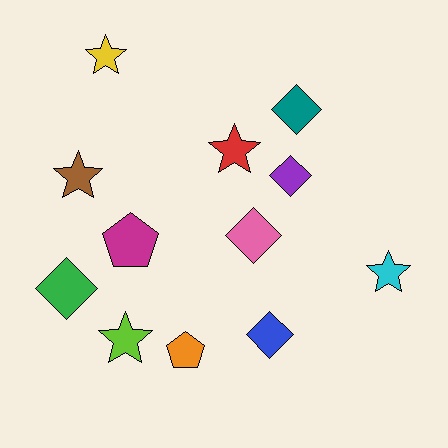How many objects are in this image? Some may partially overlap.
There are 12 objects.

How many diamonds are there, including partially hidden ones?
There are 5 diamonds.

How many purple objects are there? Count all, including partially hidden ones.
There is 1 purple object.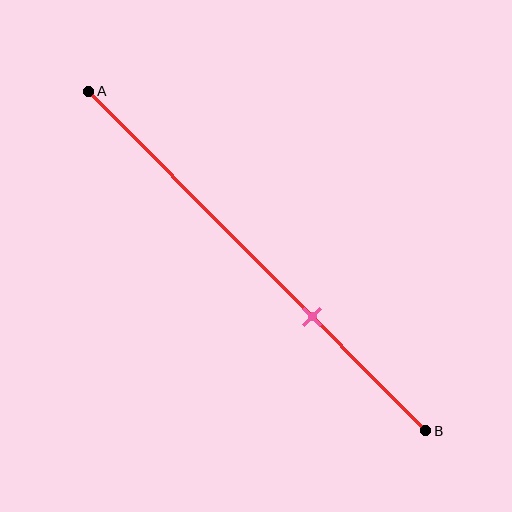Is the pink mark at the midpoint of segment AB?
No, the mark is at about 65% from A, not at the 50% midpoint.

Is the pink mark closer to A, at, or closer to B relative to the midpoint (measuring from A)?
The pink mark is closer to point B than the midpoint of segment AB.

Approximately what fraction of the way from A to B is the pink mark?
The pink mark is approximately 65% of the way from A to B.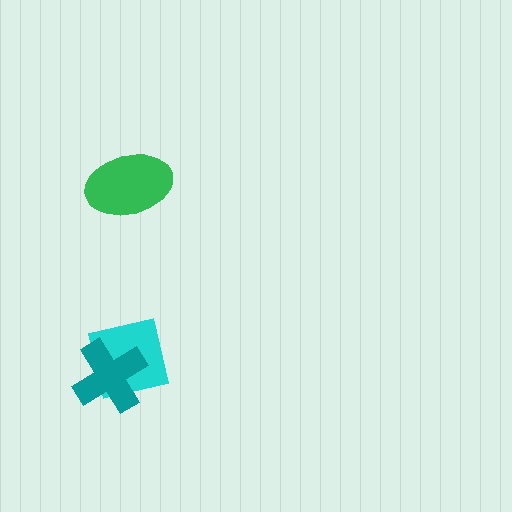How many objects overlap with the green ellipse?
0 objects overlap with the green ellipse.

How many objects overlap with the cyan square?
1 object overlaps with the cyan square.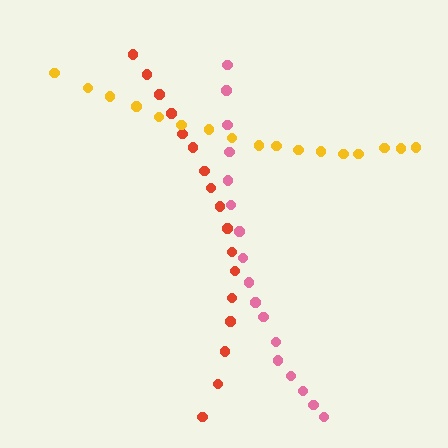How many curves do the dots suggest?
There are 3 distinct paths.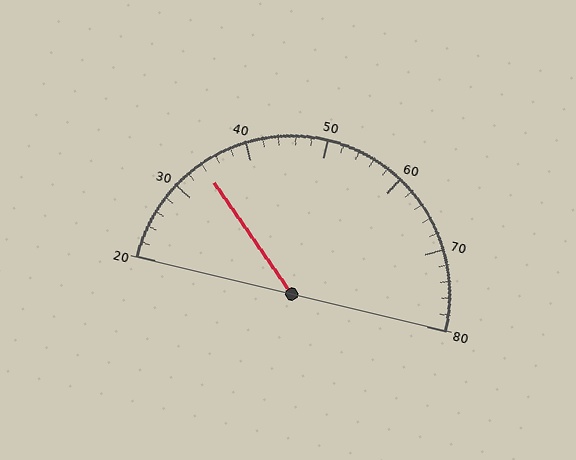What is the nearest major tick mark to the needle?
The nearest major tick mark is 30.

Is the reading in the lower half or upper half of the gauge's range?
The reading is in the lower half of the range (20 to 80).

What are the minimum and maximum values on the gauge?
The gauge ranges from 20 to 80.